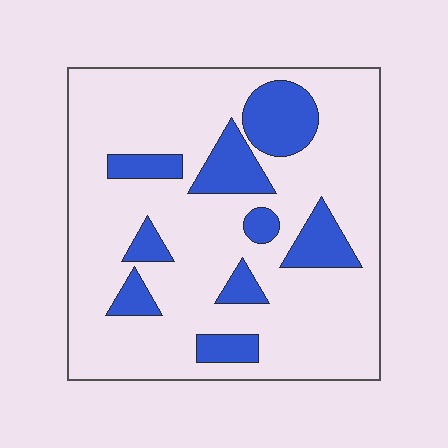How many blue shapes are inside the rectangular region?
9.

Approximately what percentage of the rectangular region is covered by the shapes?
Approximately 20%.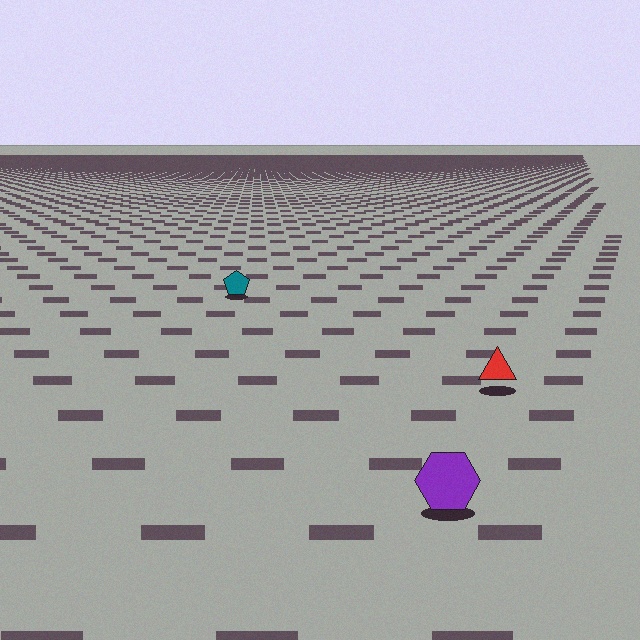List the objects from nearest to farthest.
From nearest to farthest: the purple hexagon, the red triangle, the teal pentagon.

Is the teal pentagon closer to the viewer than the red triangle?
No. The red triangle is closer — you can tell from the texture gradient: the ground texture is coarser near it.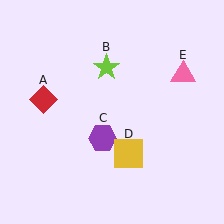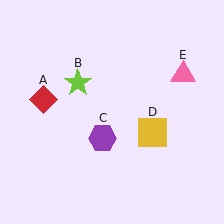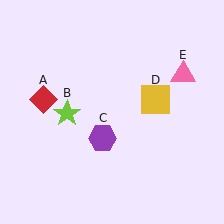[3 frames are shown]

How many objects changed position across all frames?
2 objects changed position: lime star (object B), yellow square (object D).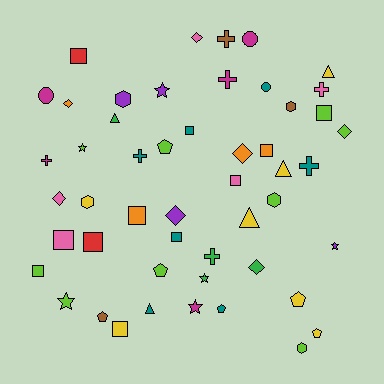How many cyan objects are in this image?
There are no cyan objects.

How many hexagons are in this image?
There are 5 hexagons.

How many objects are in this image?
There are 50 objects.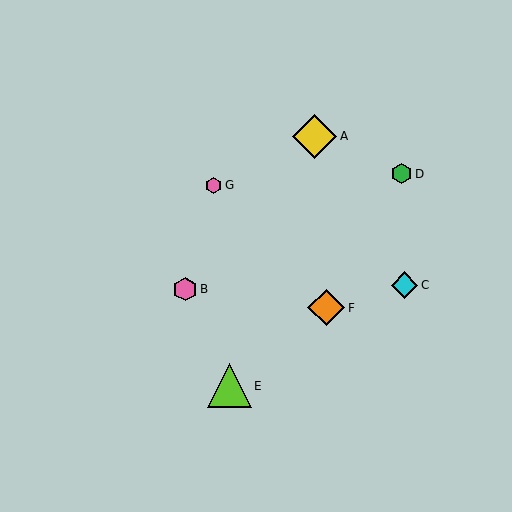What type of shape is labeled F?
Shape F is an orange diamond.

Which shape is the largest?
The yellow diamond (labeled A) is the largest.